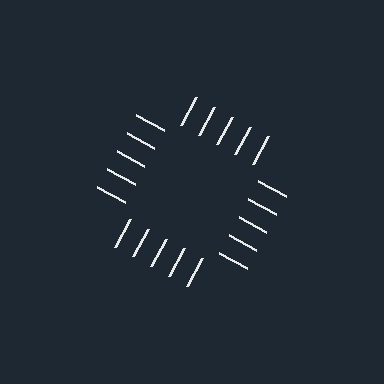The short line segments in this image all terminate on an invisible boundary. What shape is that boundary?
An illusory square — the line segments terminate on its edges but no continuous stroke is drawn.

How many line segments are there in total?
20 — 5 along each of the 4 edges.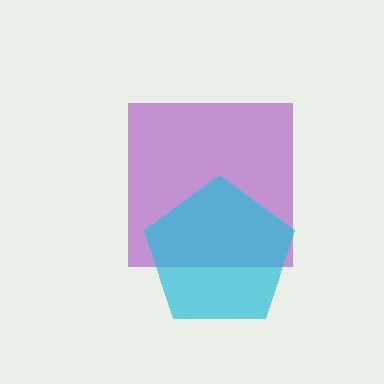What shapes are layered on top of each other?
The layered shapes are: a purple square, a cyan pentagon.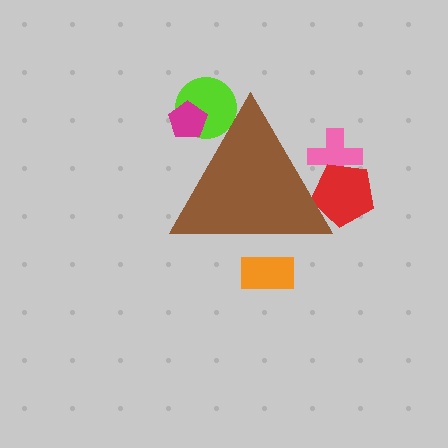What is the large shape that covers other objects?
A brown triangle.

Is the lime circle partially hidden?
Yes, the lime circle is partially hidden behind the brown triangle.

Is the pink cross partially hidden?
Yes, the pink cross is partially hidden behind the brown triangle.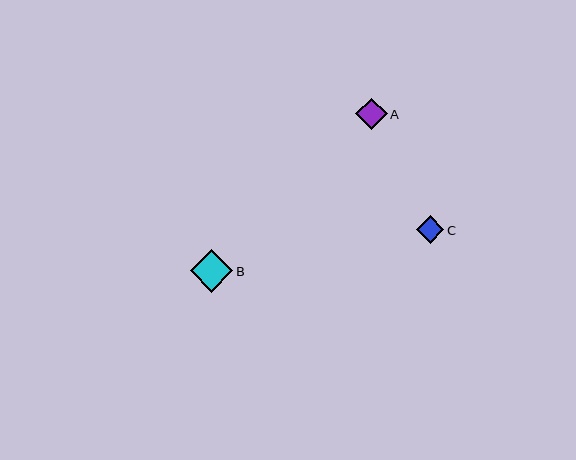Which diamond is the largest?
Diamond B is the largest with a size of approximately 43 pixels.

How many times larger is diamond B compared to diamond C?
Diamond B is approximately 1.5 times the size of diamond C.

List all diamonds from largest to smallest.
From largest to smallest: B, A, C.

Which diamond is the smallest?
Diamond C is the smallest with a size of approximately 28 pixels.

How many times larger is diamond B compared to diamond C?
Diamond B is approximately 1.5 times the size of diamond C.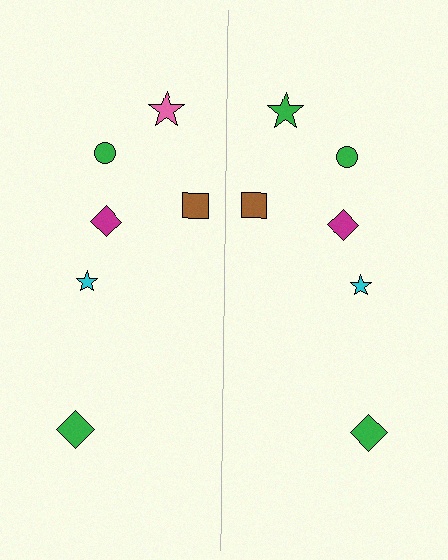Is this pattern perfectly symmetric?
No, the pattern is not perfectly symmetric. The green star on the right side breaks the symmetry — its mirror counterpart is pink.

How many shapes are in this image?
There are 12 shapes in this image.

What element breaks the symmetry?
The green star on the right side breaks the symmetry — its mirror counterpart is pink.